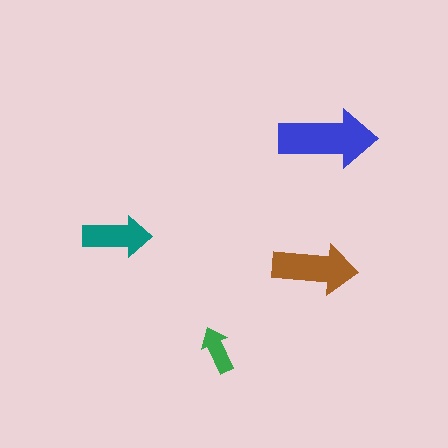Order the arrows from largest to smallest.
the blue one, the brown one, the teal one, the green one.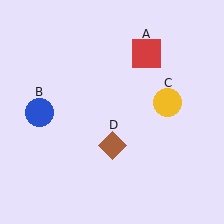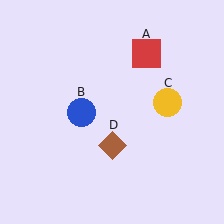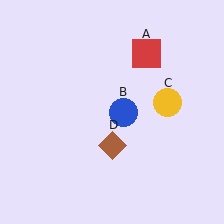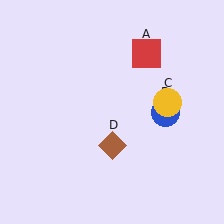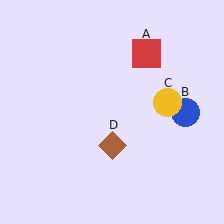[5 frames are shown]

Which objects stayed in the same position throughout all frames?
Red square (object A) and yellow circle (object C) and brown diamond (object D) remained stationary.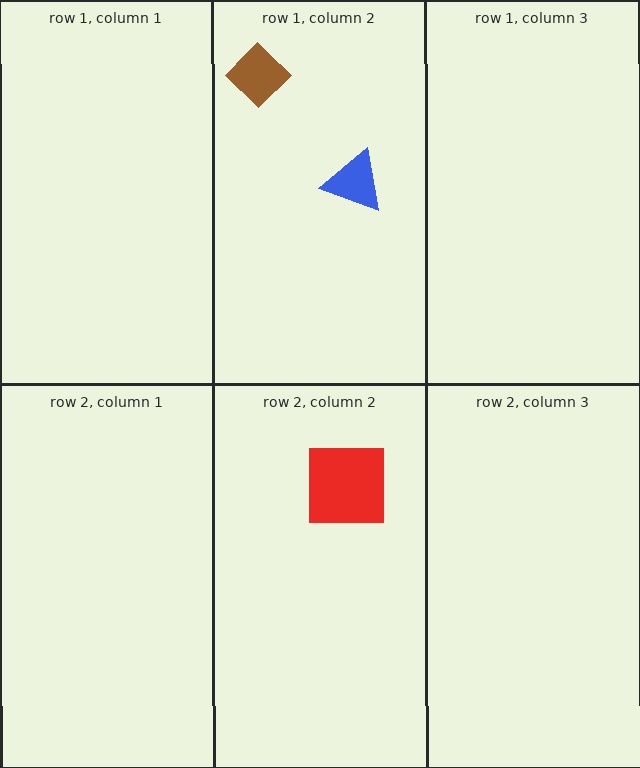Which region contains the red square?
The row 2, column 2 region.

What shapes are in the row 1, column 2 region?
The blue triangle, the brown diamond.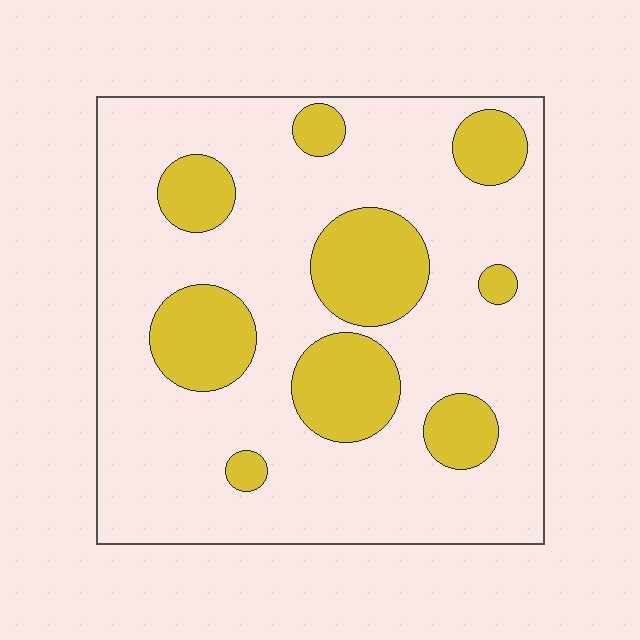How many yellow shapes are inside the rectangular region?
9.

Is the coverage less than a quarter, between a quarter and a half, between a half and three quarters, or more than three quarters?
Less than a quarter.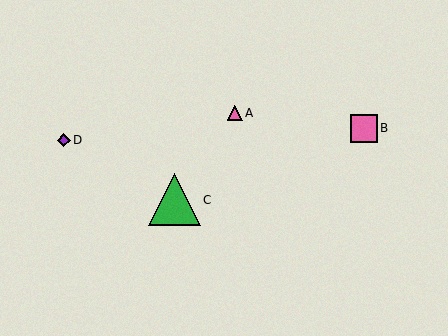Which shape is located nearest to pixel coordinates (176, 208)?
The green triangle (labeled C) at (175, 200) is nearest to that location.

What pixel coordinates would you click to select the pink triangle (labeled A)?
Click at (235, 113) to select the pink triangle A.